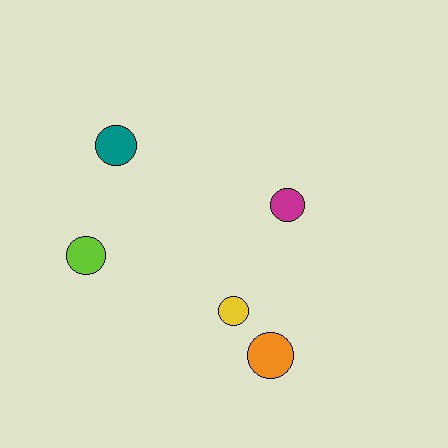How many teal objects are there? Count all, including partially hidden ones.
There is 1 teal object.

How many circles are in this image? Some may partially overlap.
There are 5 circles.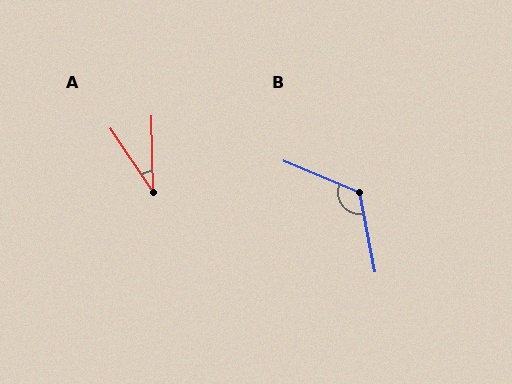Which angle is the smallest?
A, at approximately 32 degrees.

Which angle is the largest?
B, at approximately 123 degrees.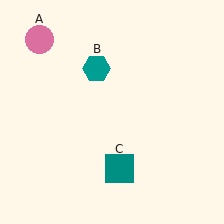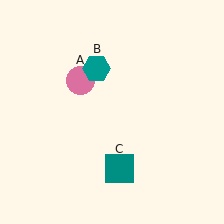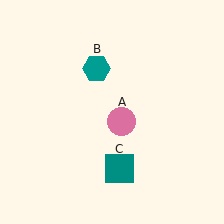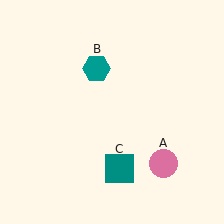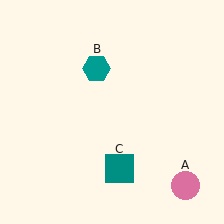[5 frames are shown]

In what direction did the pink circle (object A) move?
The pink circle (object A) moved down and to the right.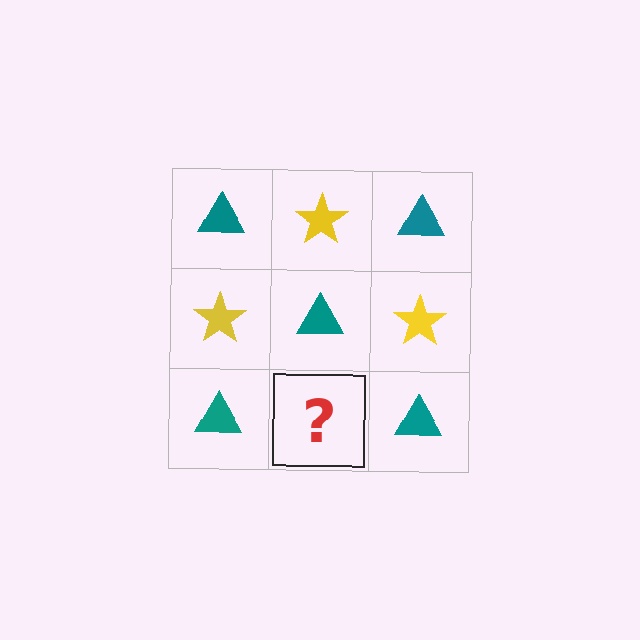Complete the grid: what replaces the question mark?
The question mark should be replaced with a yellow star.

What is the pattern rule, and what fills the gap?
The rule is that it alternates teal triangle and yellow star in a checkerboard pattern. The gap should be filled with a yellow star.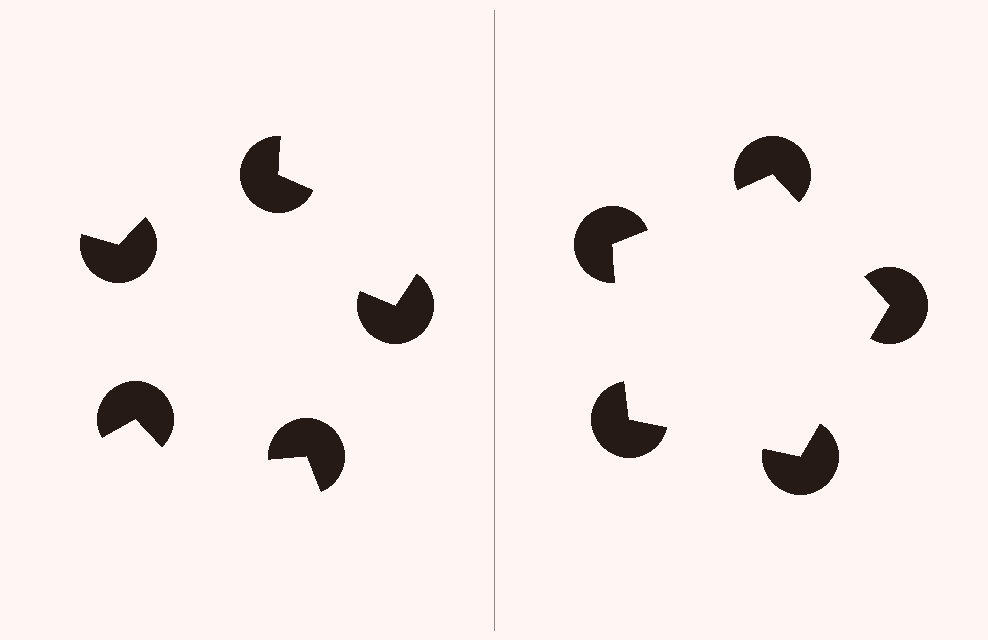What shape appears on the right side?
An illusory pentagon.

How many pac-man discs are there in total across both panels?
10 — 5 on each side.